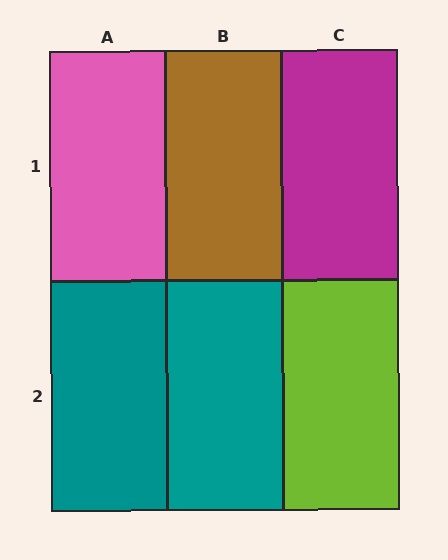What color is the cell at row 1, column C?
Magenta.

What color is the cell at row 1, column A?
Pink.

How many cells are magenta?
1 cell is magenta.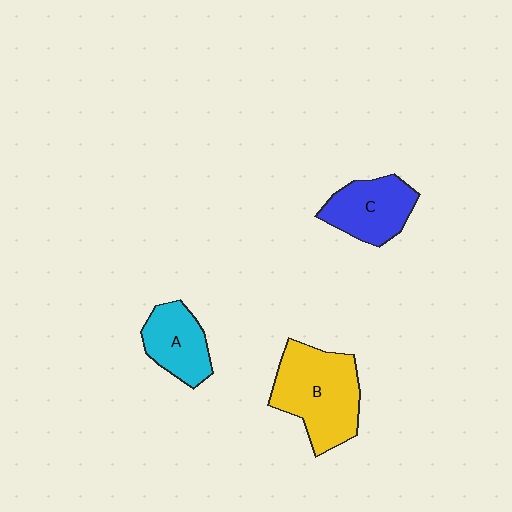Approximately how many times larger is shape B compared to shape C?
Approximately 1.5 times.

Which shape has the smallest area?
Shape A (cyan).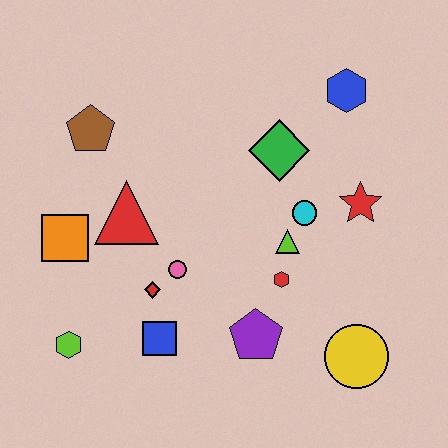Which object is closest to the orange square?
The red triangle is closest to the orange square.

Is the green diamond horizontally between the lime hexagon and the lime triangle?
Yes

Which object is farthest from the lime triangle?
The lime hexagon is farthest from the lime triangle.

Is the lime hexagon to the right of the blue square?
No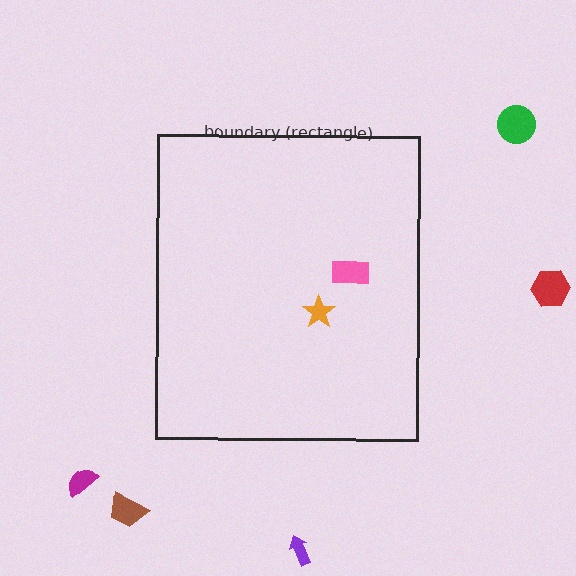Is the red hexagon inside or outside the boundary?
Outside.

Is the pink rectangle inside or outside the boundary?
Inside.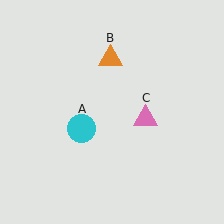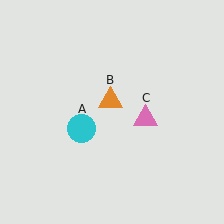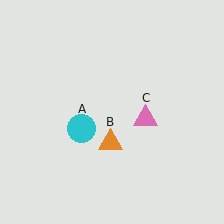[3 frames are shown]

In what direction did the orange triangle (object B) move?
The orange triangle (object B) moved down.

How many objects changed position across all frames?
1 object changed position: orange triangle (object B).